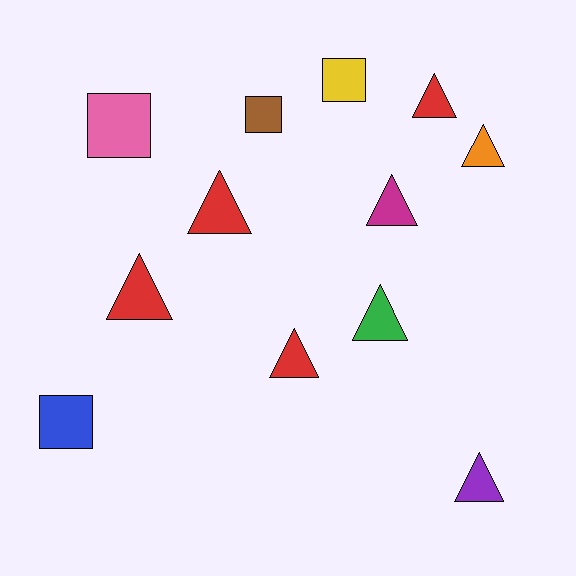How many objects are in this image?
There are 12 objects.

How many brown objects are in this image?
There is 1 brown object.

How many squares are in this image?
There are 4 squares.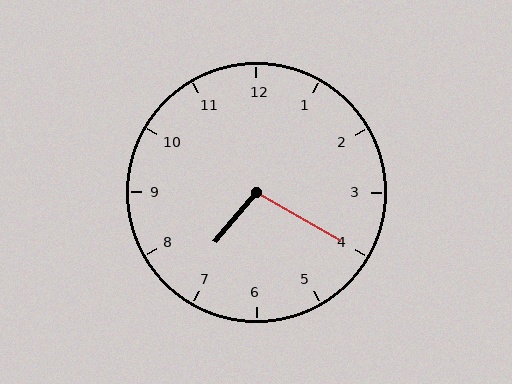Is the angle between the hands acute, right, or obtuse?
It is obtuse.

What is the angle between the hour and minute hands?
Approximately 100 degrees.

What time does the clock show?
7:20.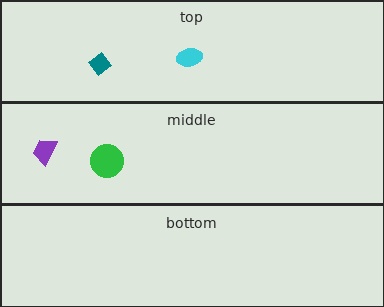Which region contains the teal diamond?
The top region.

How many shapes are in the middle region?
2.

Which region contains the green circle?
The middle region.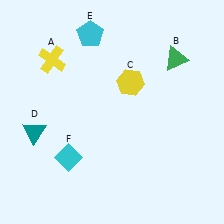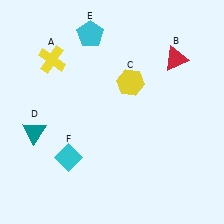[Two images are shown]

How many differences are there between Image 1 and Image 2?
There is 1 difference between the two images.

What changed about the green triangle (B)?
In Image 1, B is green. In Image 2, it changed to red.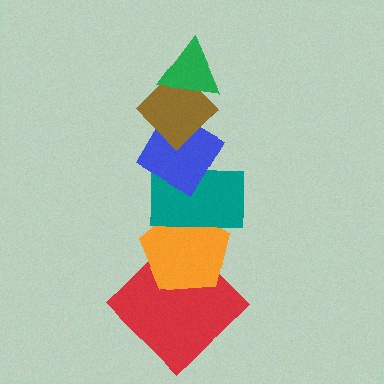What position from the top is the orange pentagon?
The orange pentagon is 5th from the top.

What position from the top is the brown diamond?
The brown diamond is 2nd from the top.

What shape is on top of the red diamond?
The orange pentagon is on top of the red diamond.